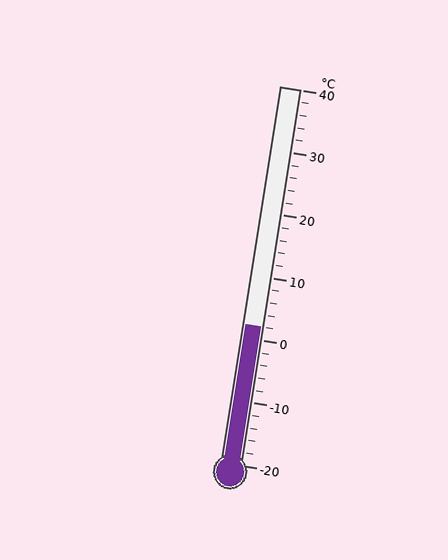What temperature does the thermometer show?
The thermometer shows approximately 2°C.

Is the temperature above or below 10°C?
The temperature is below 10°C.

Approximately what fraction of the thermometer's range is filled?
The thermometer is filled to approximately 35% of its range.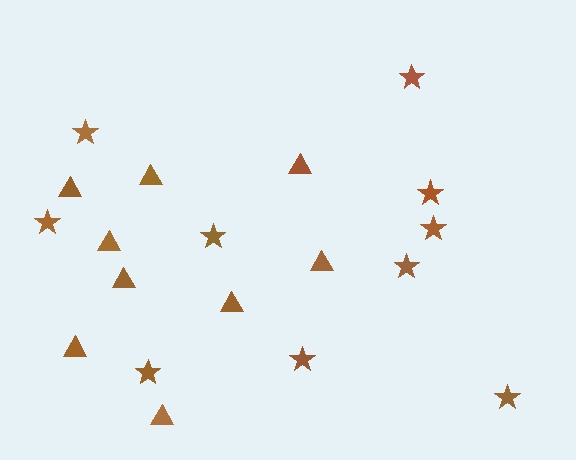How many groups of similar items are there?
There are 2 groups: one group of stars (10) and one group of triangles (9).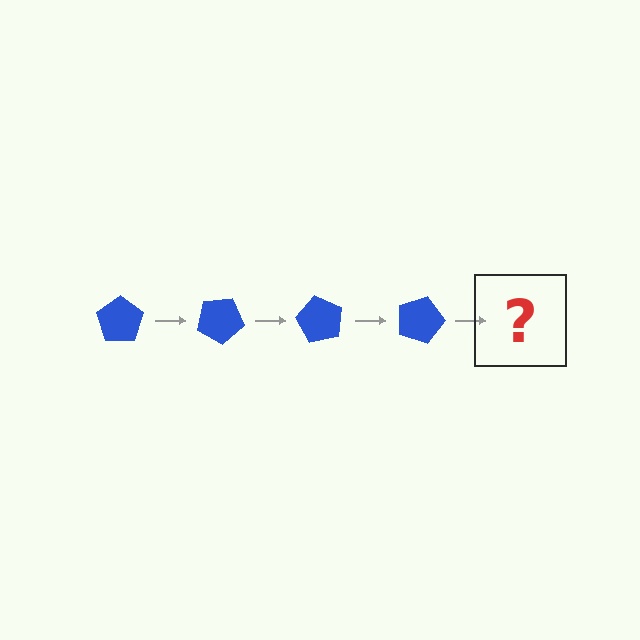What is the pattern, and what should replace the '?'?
The pattern is that the pentagon rotates 30 degrees each step. The '?' should be a blue pentagon rotated 120 degrees.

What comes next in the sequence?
The next element should be a blue pentagon rotated 120 degrees.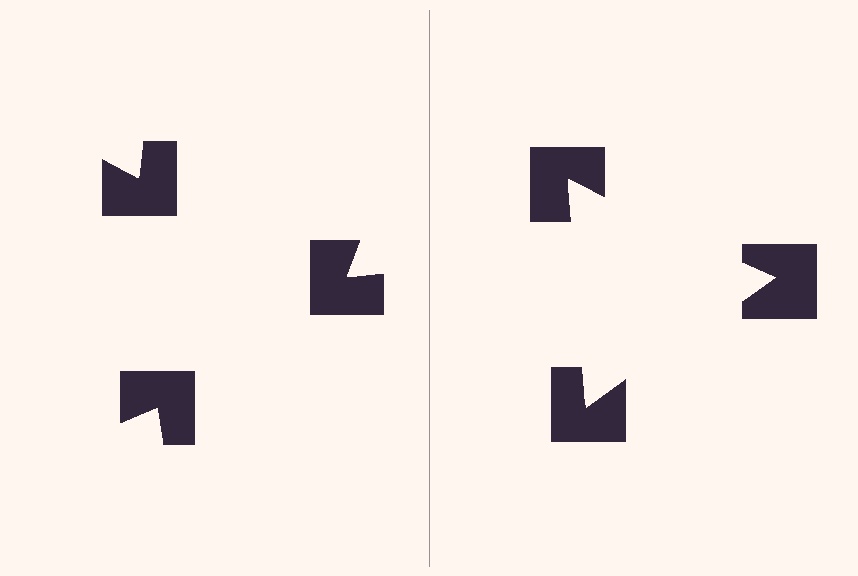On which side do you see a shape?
An illusory triangle appears on the right side. On the left side the wedge cuts are rotated, so no coherent shape forms.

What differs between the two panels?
The notched squares are positioned identically on both sides; only the wedge orientations differ. On the right they align to a triangle; on the left they are misaligned.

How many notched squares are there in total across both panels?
6 — 3 on each side.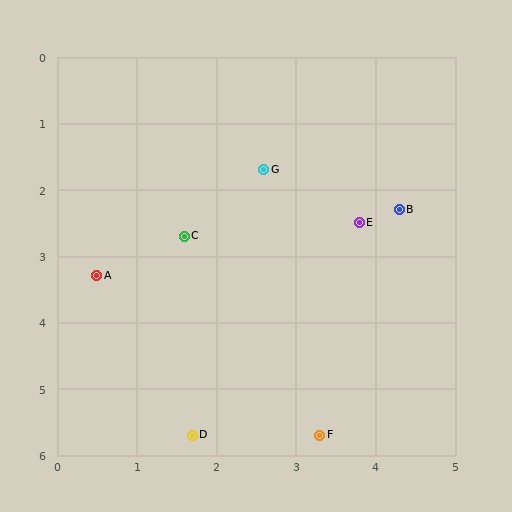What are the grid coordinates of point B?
Point B is at approximately (4.3, 2.3).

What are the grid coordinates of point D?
Point D is at approximately (1.7, 5.7).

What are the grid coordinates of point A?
Point A is at approximately (0.5, 3.3).